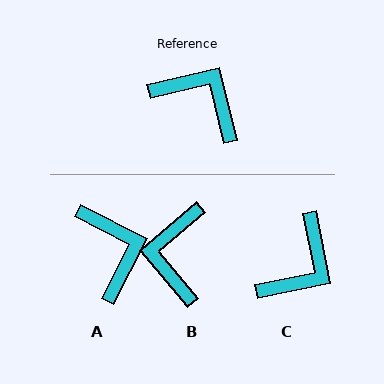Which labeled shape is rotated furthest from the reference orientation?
B, about 117 degrees away.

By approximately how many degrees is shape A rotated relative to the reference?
Approximately 40 degrees clockwise.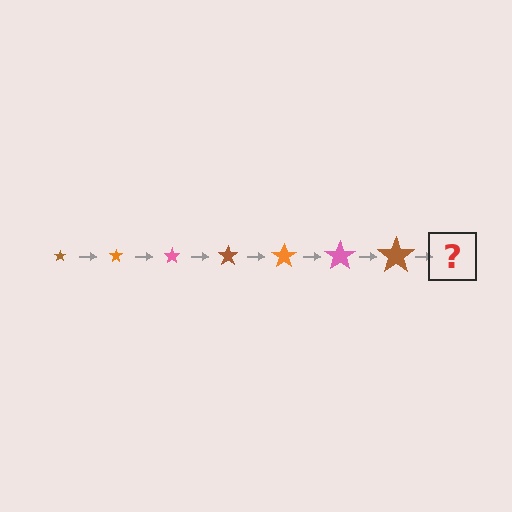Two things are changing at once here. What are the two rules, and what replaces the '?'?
The two rules are that the star grows larger each step and the color cycles through brown, orange, and pink. The '?' should be an orange star, larger than the previous one.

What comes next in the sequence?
The next element should be an orange star, larger than the previous one.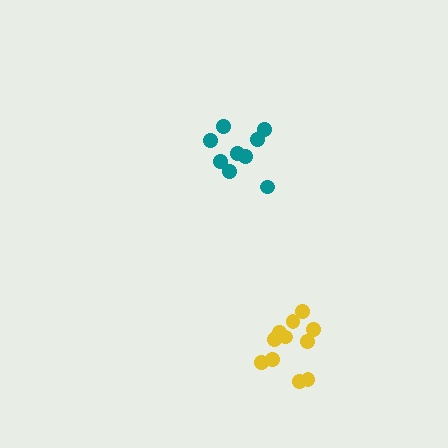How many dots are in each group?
Group 1: 13 dots, Group 2: 9 dots (22 total).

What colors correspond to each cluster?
The clusters are colored: yellow, teal.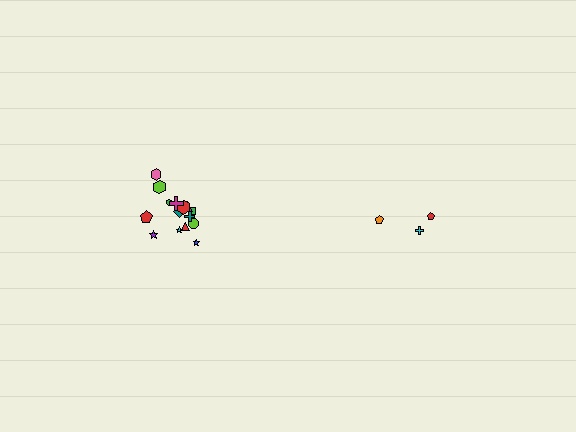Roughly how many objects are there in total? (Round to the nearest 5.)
Roughly 20 objects in total.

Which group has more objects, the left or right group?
The left group.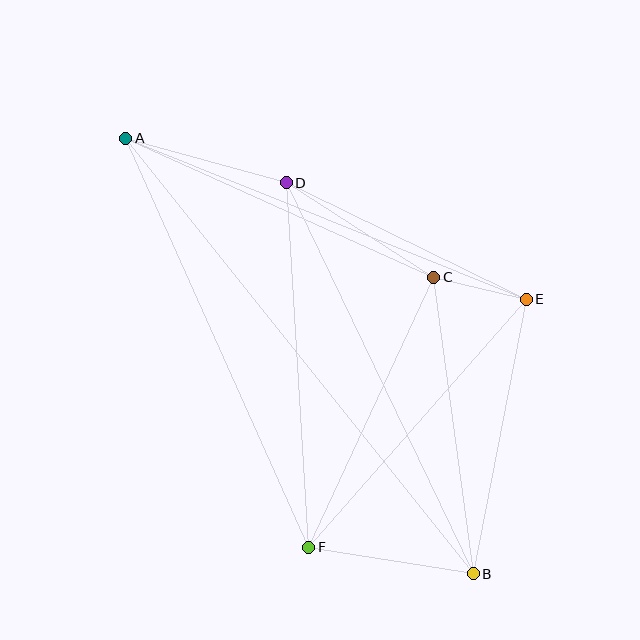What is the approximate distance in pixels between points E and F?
The distance between E and F is approximately 330 pixels.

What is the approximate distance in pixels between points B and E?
The distance between B and E is approximately 279 pixels.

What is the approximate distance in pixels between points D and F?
The distance between D and F is approximately 365 pixels.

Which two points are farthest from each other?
Points A and B are farthest from each other.